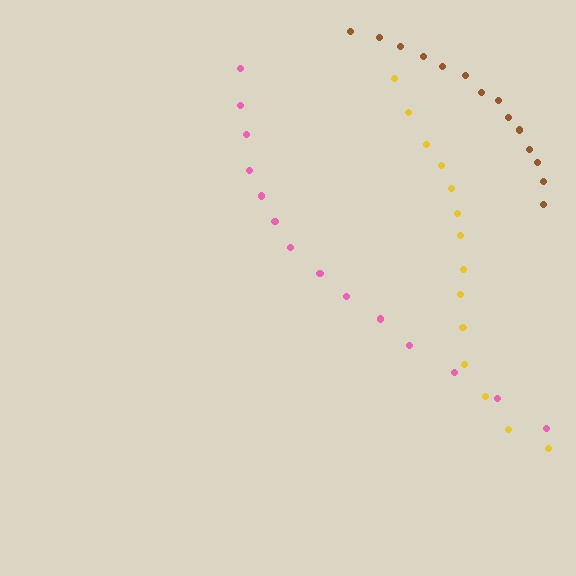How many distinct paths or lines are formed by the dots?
There are 3 distinct paths.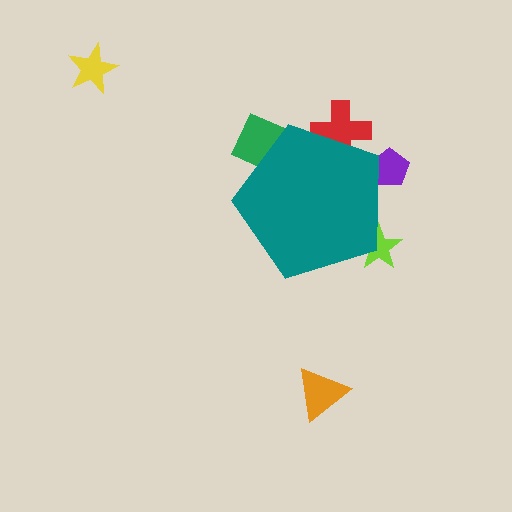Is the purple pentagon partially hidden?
Yes, the purple pentagon is partially hidden behind the teal pentagon.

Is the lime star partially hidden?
Yes, the lime star is partially hidden behind the teal pentagon.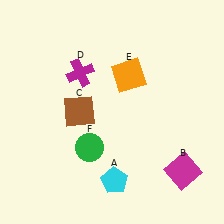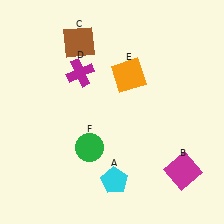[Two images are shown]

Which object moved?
The brown square (C) moved up.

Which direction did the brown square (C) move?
The brown square (C) moved up.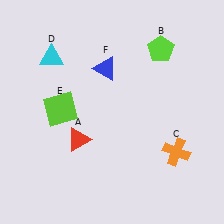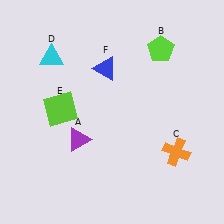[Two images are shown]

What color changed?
The triangle (A) changed from red in Image 1 to purple in Image 2.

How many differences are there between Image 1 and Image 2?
There is 1 difference between the two images.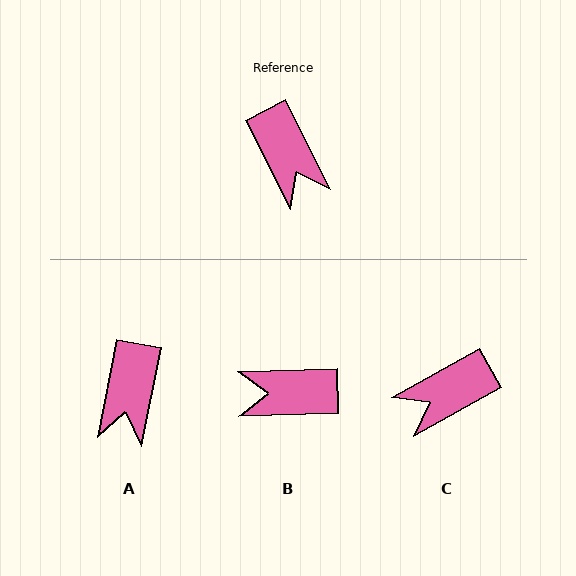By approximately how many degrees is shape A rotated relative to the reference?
Approximately 38 degrees clockwise.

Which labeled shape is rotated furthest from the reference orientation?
B, about 115 degrees away.